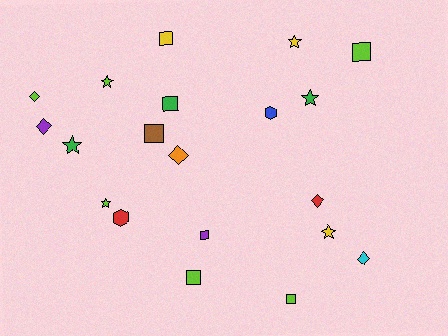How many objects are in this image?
There are 20 objects.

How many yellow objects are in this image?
There are 3 yellow objects.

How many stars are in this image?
There are 6 stars.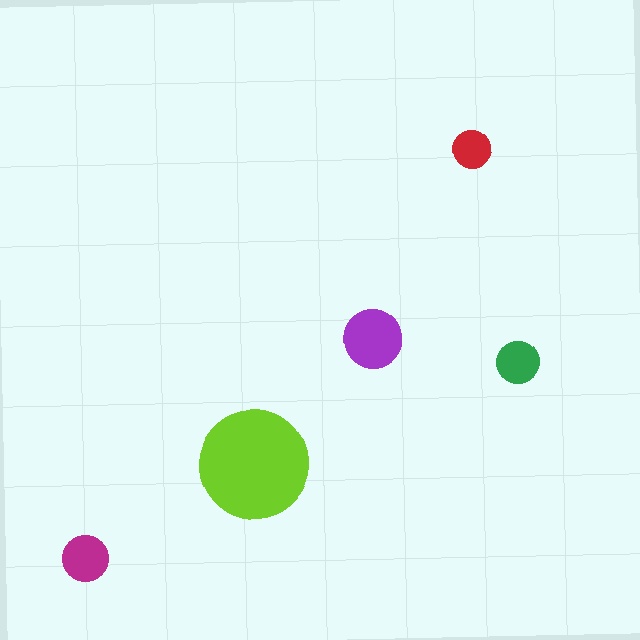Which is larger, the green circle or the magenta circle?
The magenta one.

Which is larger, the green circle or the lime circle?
The lime one.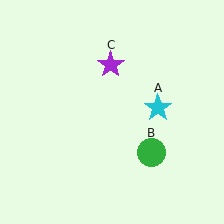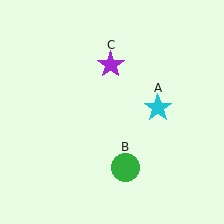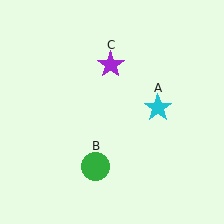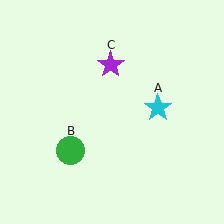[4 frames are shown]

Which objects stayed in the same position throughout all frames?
Cyan star (object A) and purple star (object C) remained stationary.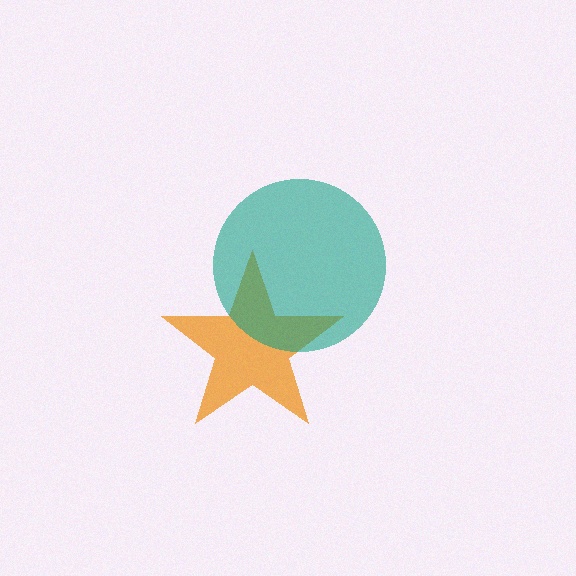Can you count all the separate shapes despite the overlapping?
Yes, there are 2 separate shapes.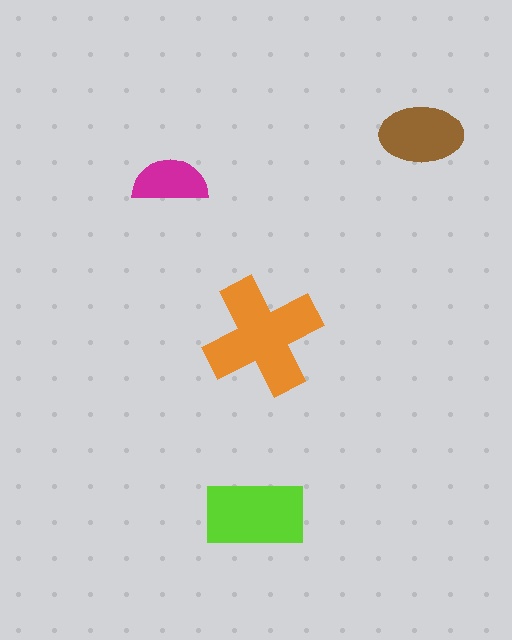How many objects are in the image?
There are 4 objects in the image.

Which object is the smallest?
The magenta semicircle.